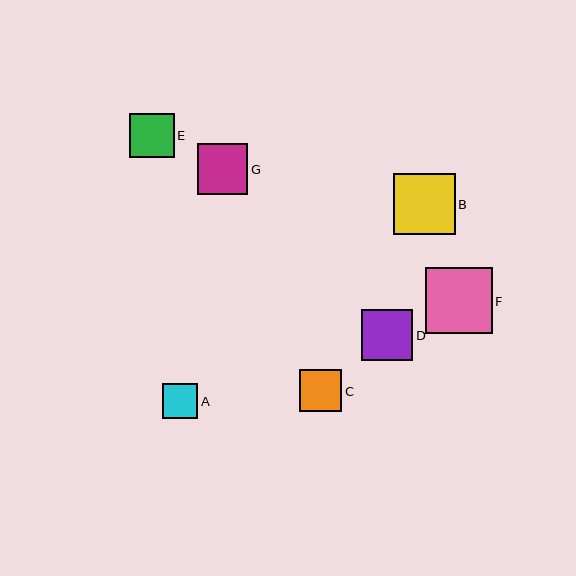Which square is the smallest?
Square A is the smallest with a size of approximately 35 pixels.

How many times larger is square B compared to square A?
Square B is approximately 1.8 times the size of square A.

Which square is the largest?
Square F is the largest with a size of approximately 66 pixels.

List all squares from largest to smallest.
From largest to smallest: F, B, D, G, E, C, A.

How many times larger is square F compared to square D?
Square F is approximately 1.3 times the size of square D.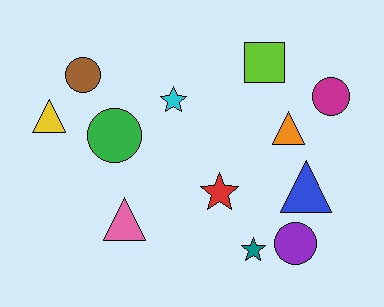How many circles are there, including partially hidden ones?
There are 4 circles.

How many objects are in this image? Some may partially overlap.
There are 12 objects.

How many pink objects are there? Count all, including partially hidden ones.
There is 1 pink object.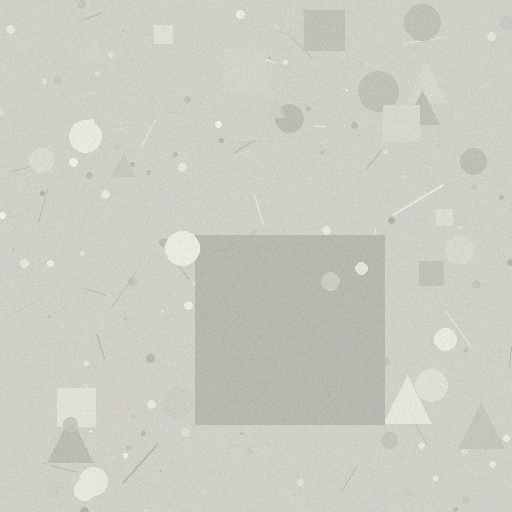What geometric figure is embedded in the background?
A square is embedded in the background.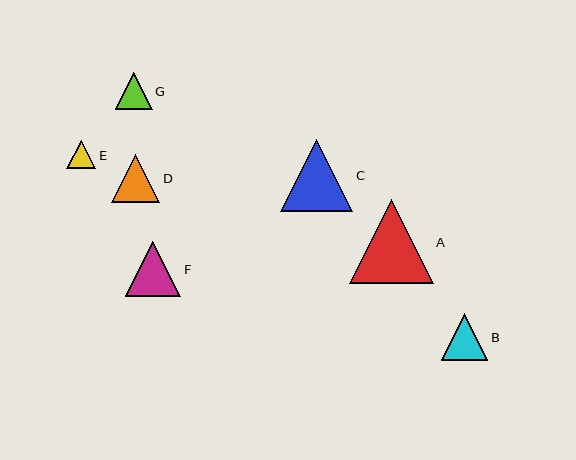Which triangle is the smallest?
Triangle E is the smallest with a size of approximately 29 pixels.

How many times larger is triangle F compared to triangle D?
Triangle F is approximately 1.1 times the size of triangle D.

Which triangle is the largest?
Triangle A is the largest with a size of approximately 84 pixels.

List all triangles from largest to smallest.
From largest to smallest: A, C, F, D, B, G, E.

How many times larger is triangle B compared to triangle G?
Triangle B is approximately 1.3 times the size of triangle G.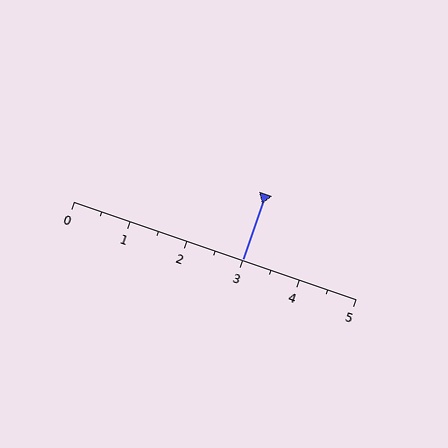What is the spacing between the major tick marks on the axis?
The major ticks are spaced 1 apart.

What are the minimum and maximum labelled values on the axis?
The axis runs from 0 to 5.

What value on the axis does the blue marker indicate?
The marker indicates approximately 3.